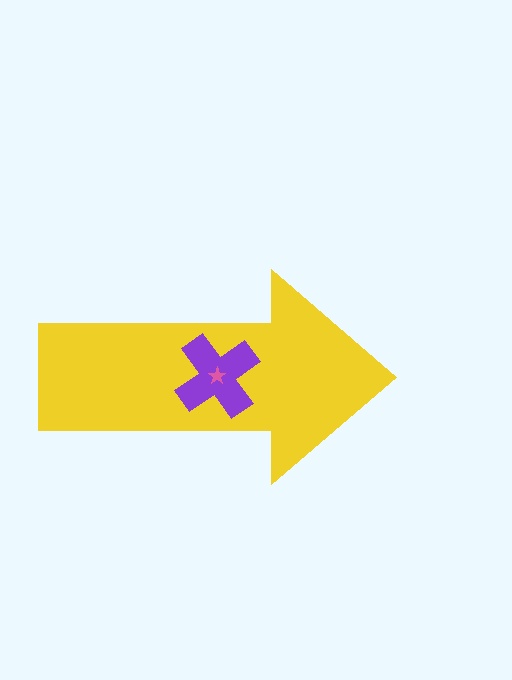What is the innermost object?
The pink star.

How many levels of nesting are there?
3.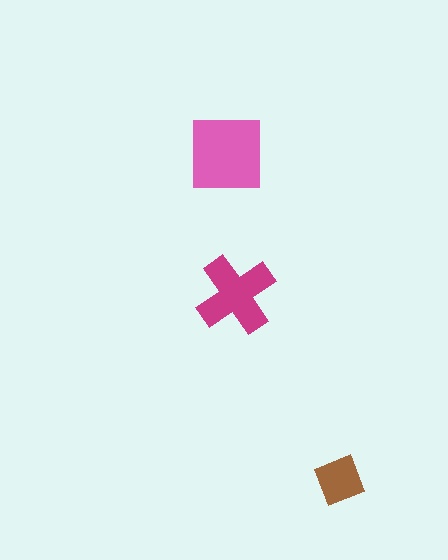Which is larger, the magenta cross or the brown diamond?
The magenta cross.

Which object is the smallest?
The brown diamond.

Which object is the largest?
The pink square.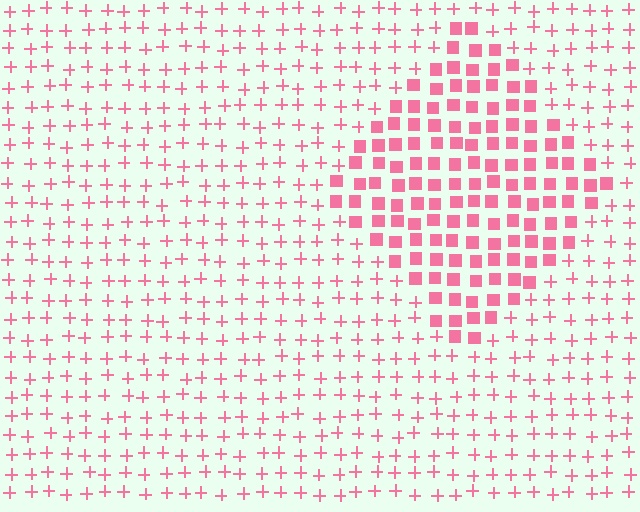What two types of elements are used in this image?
The image uses squares inside the diamond region and plus signs outside it.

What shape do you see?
I see a diamond.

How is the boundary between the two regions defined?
The boundary is defined by a change in element shape: squares inside vs. plus signs outside. All elements share the same color and spacing.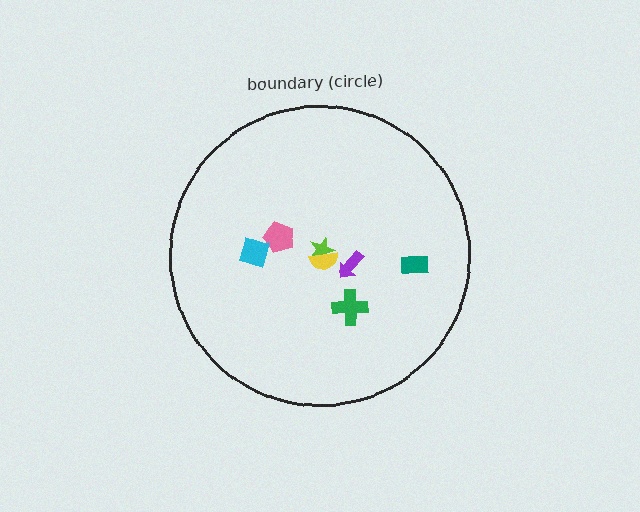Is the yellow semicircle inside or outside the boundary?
Inside.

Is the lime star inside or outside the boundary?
Inside.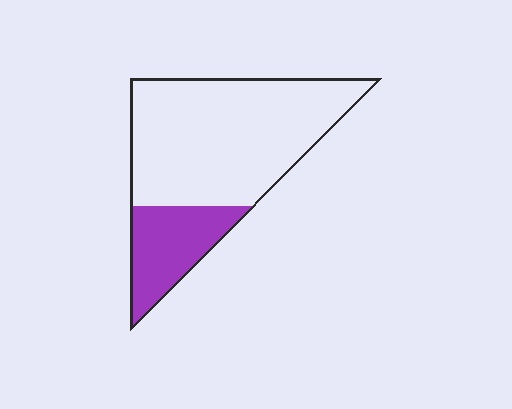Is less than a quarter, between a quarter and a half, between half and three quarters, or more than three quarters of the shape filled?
Less than a quarter.